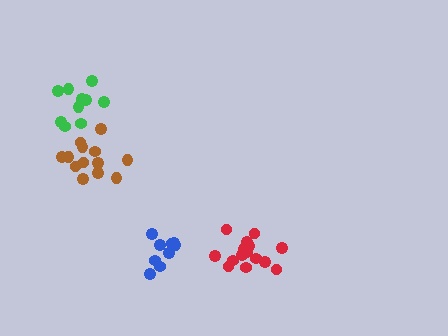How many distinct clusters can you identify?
There are 4 distinct clusters.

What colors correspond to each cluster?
The clusters are colored: green, blue, red, brown.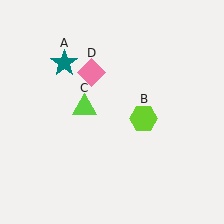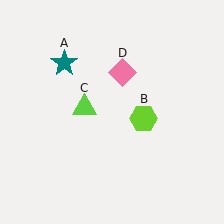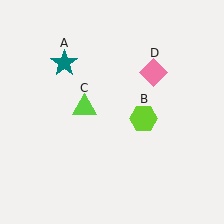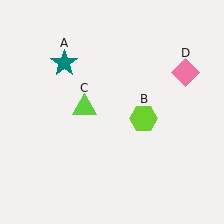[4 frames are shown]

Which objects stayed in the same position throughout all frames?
Teal star (object A) and lime hexagon (object B) and lime triangle (object C) remained stationary.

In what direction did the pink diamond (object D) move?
The pink diamond (object D) moved right.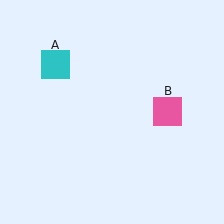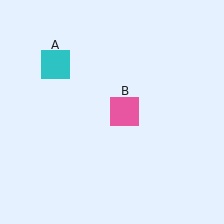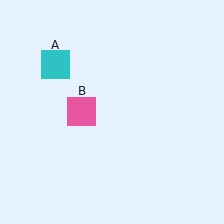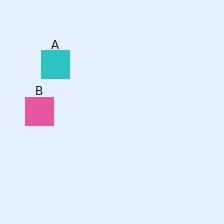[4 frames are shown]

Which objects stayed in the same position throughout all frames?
Cyan square (object A) remained stationary.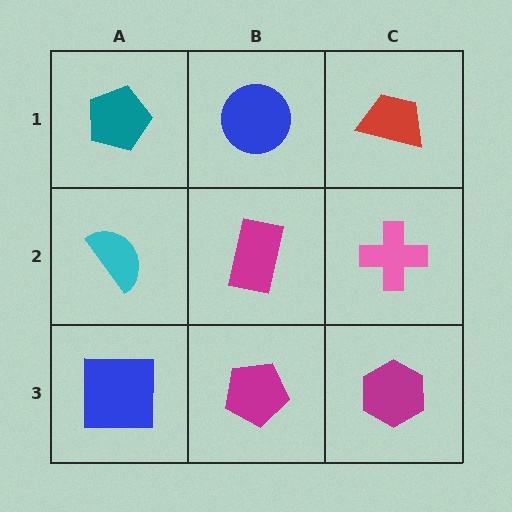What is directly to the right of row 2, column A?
A magenta rectangle.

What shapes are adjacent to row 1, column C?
A pink cross (row 2, column C), a blue circle (row 1, column B).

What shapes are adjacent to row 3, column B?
A magenta rectangle (row 2, column B), a blue square (row 3, column A), a magenta hexagon (row 3, column C).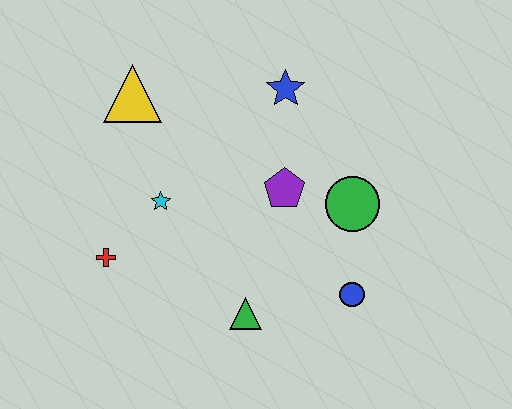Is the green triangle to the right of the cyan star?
Yes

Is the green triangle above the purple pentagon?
No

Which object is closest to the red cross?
The cyan star is closest to the red cross.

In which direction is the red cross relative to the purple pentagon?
The red cross is to the left of the purple pentagon.